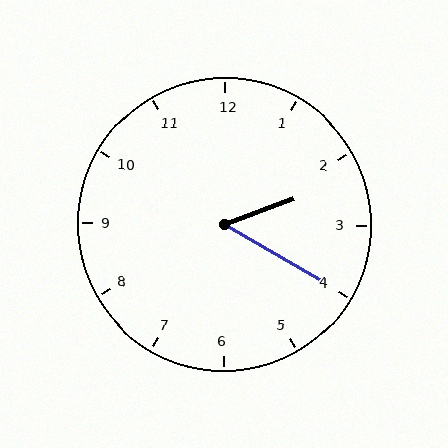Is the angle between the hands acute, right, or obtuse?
It is acute.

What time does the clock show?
2:20.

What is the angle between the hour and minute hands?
Approximately 50 degrees.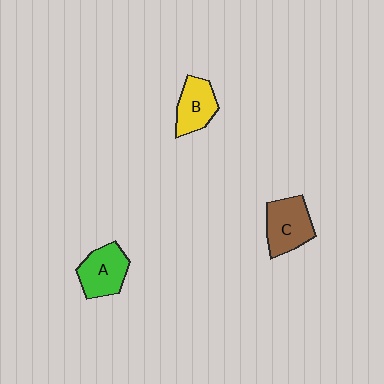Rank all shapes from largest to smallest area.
From largest to smallest: C (brown), A (green), B (yellow).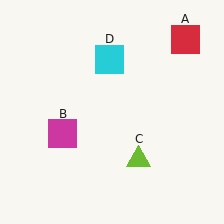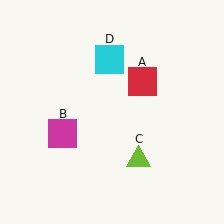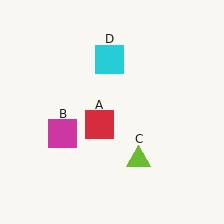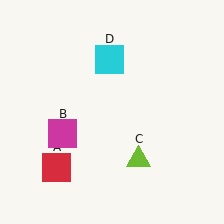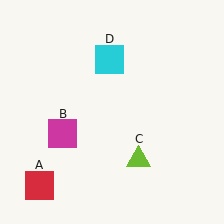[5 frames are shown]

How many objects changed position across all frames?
1 object changed position: red square (object A).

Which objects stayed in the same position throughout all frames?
Magenta square (object B) and lime triangle (object C) and cyan square (object D) remained stationary.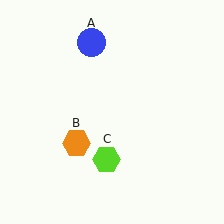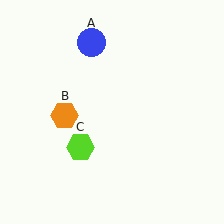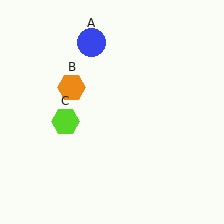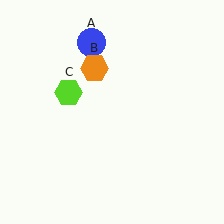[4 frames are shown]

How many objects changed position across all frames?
2 objects changed position: orange hexagon (object B), lime hexagon (object C).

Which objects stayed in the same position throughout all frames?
Blue circle (object A) remained stationary.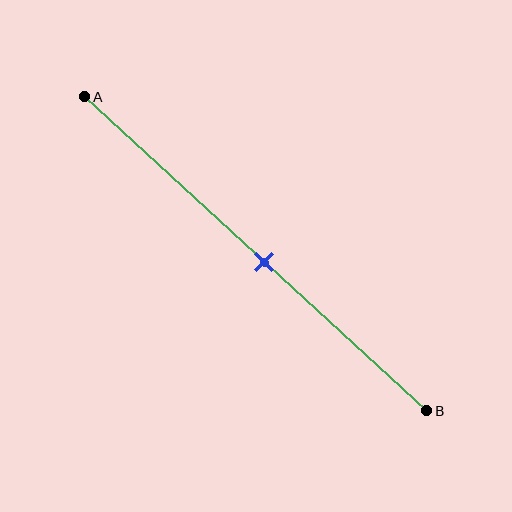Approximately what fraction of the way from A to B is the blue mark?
The blue mark is approximately 55% of the way from A to B.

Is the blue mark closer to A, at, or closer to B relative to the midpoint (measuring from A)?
The blue mark is approximately at the midpoint of segment AB.